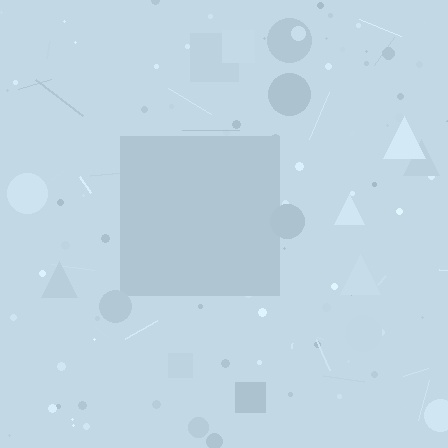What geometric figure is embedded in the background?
A square is embedded in the background.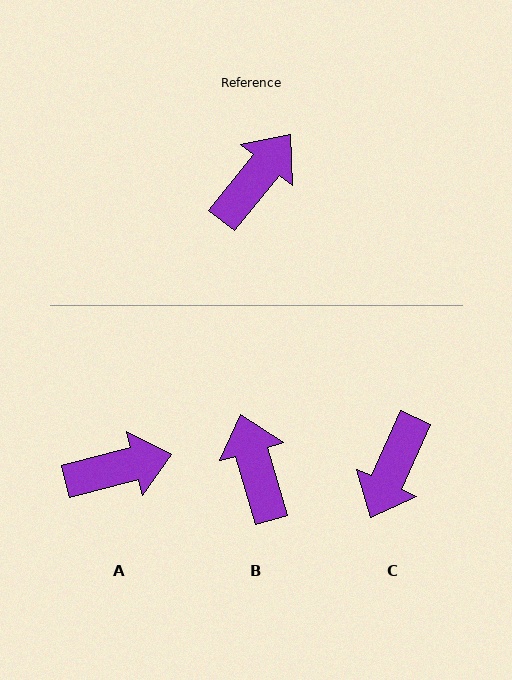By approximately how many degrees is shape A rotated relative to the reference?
Approximately 37 degrees clockwise.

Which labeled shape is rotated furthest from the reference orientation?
C, about 165 degrees away.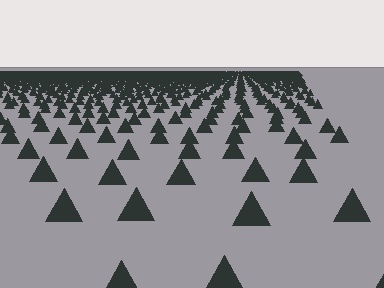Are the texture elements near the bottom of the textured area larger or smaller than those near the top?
Larger. Near the bottom, elements are closer to the viewer and appear at a bigger on-screen size.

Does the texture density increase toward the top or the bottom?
Density increases toward the top.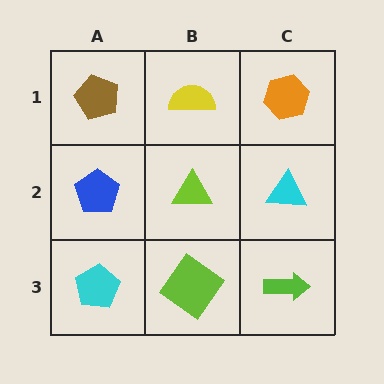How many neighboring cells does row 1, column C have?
2.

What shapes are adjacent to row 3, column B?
A lime triangle (row 2, column B), a cyan pentagon (row 3, column A), a lime arrow (row 3, column C).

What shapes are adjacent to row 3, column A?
A blue pentagon (row 2, column A), a lime diamond (row 3, column B).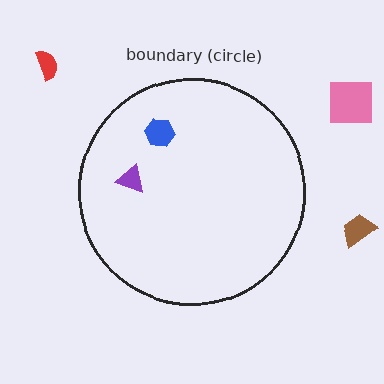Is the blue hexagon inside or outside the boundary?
Inside.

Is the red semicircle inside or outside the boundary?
Outside.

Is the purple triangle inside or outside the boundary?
Inside.